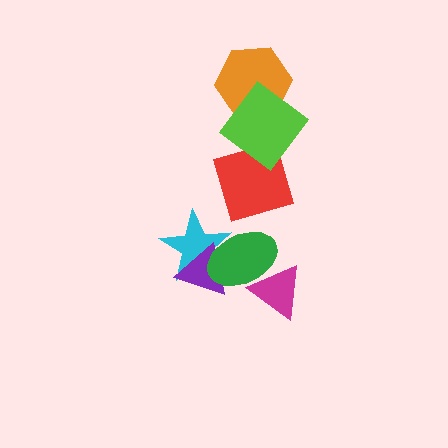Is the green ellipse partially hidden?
No, no other shape covers it.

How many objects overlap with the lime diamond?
2 objects overlap with the lime diamond.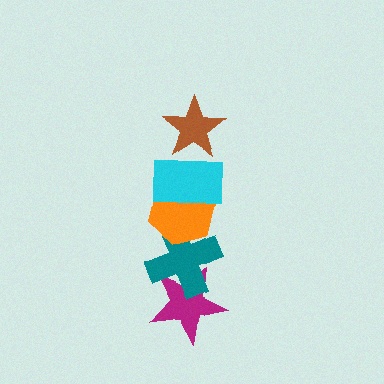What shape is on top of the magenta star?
The teal cross is on top of the magenta star.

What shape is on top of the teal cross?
The orange hexagon is on top of the teal cross.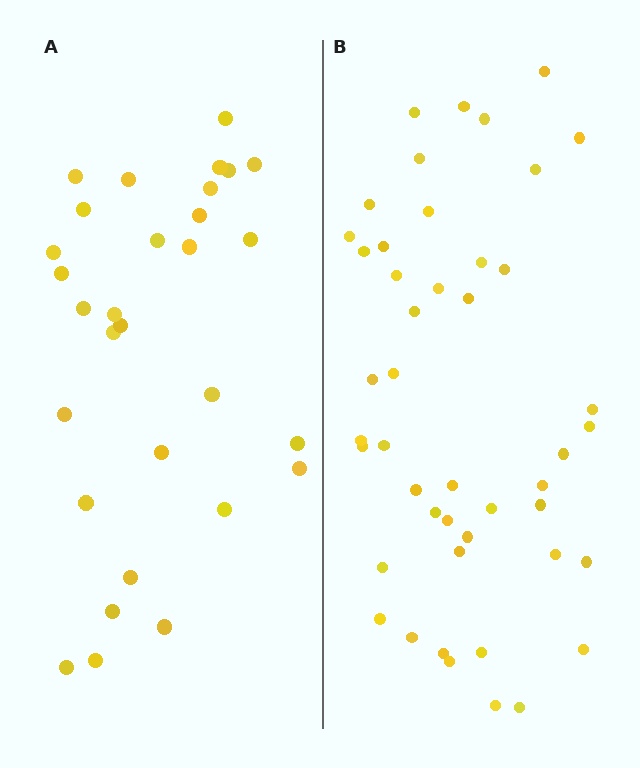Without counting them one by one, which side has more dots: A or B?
Region B (the right region) has more dots.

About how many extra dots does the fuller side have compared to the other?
Region B has approximately 15 more dots than region A.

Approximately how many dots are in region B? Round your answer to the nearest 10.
About 50 dots. (The exact count is 46, which rounds to 50.)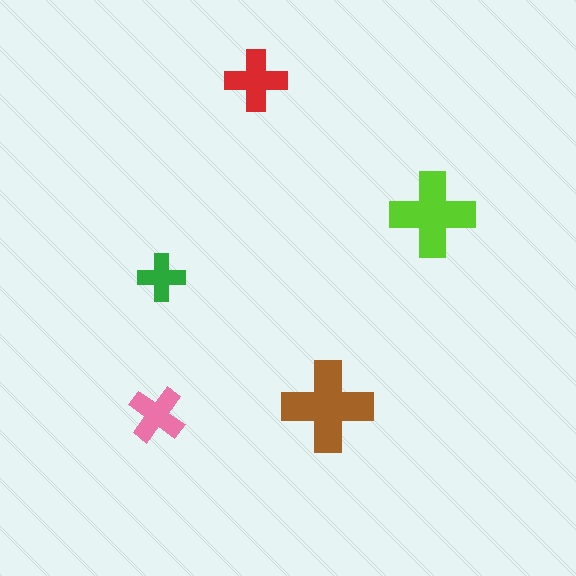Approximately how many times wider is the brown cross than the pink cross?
About 1.5 times wider.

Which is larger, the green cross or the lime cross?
The lime one.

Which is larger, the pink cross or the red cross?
The red one.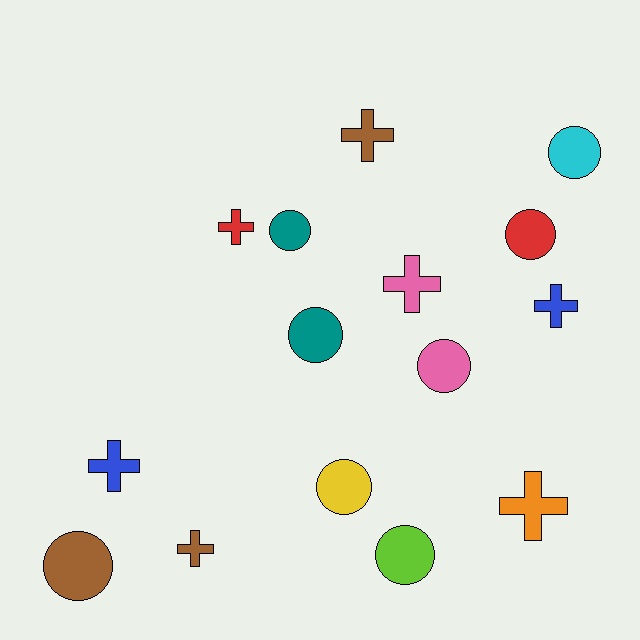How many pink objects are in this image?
There are 2 pink objects.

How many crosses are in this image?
There are 7 crosses.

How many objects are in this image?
There are 15 objects.